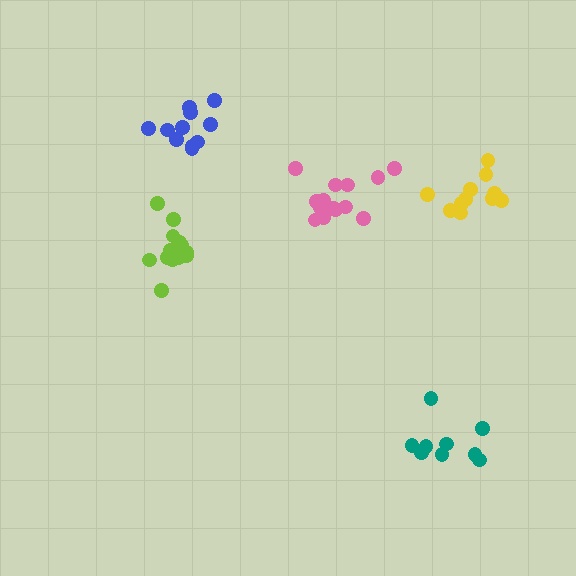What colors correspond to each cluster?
The clusters are colored: pink, blue, yellow, lime, teal.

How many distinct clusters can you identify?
There are 5 distinct clusters.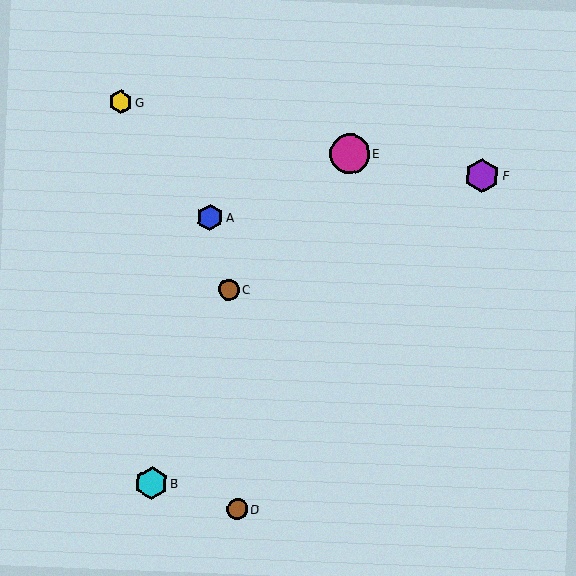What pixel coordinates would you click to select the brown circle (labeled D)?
Click at (237, 509) to select the brown circle D.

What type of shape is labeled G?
Shape G is a yellow hexagon.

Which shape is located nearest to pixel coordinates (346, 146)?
The magenta circle (labeled E) at (350, 154) is nearest to that location.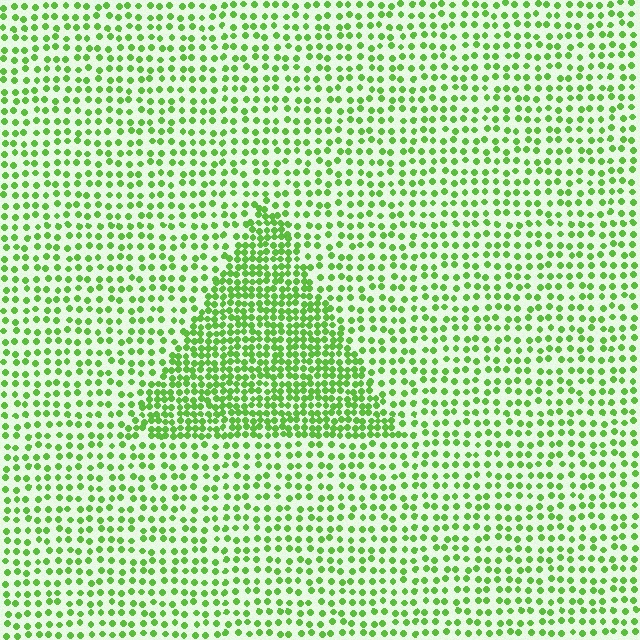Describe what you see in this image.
The image contains small lime elements arranged at two different densities. A triangle-shaped region is visible where the elements are more densely packed than the surrounding area.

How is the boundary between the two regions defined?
The boundary is defined by a change in element density (approximately 2.1x ratio). All elements are the same color, size, and shape.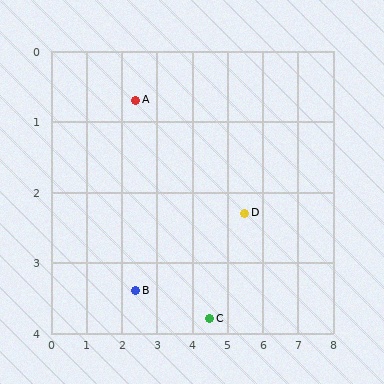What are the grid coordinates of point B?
Point B is at approximately (2.4, 3.4).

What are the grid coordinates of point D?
Point D is at approximately (5.5, 2.3).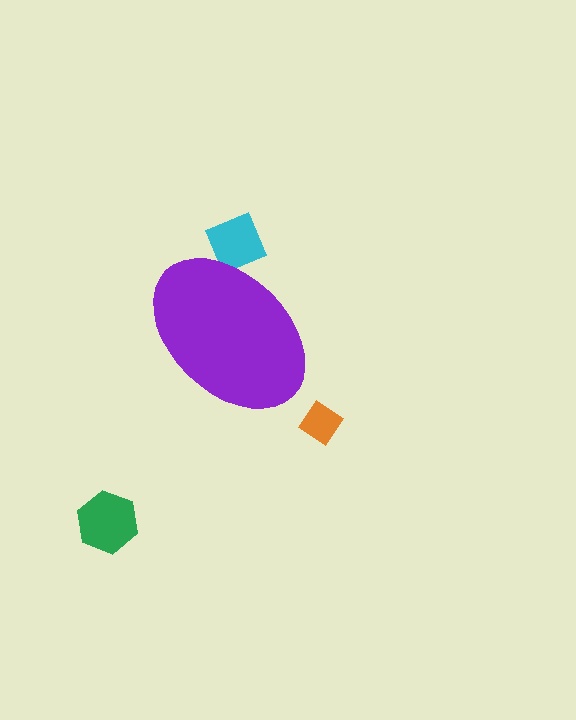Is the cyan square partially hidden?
Yes, the cyan square is partially hidden behind the purple ellipse.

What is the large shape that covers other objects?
A purple ellipse.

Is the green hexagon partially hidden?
No, the green hexagon is fully visible.